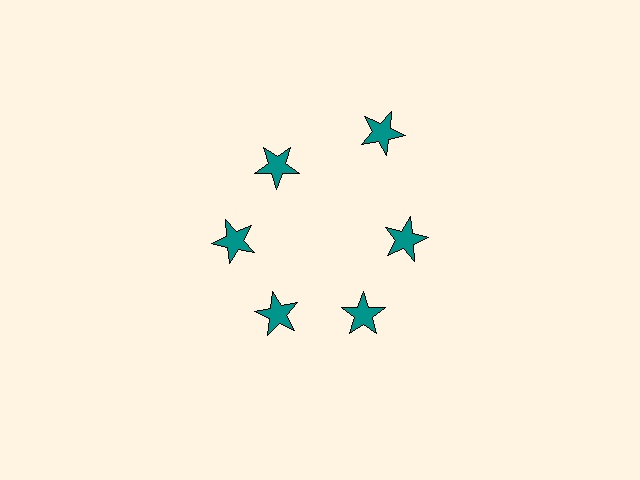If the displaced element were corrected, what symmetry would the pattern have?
It would have 6-fold rotational symmetry — the pattern would map onto itself every 60 degrees.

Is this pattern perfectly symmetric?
No. The 6 teal stars are arranged in a ring, but one element near the 1 o'clock position is pushed outward from the center, breaking the 6-fold rotational symmetry.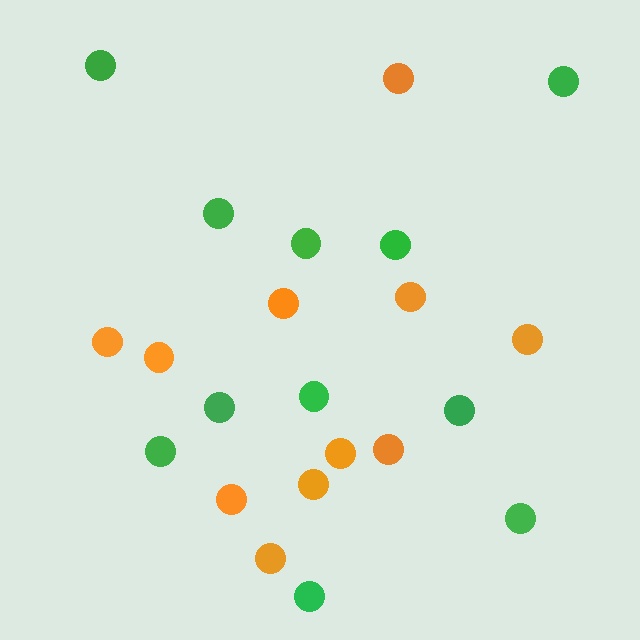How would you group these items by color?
There are 2 groups: one group of orange circles (11) and one group of green circles (11).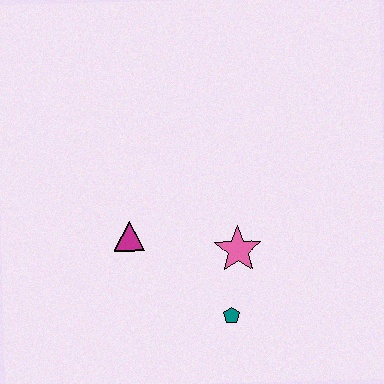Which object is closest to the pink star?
The teal pentagon is closest to the pink star.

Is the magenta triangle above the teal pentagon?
Yes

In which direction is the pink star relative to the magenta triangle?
The pink star is to the right of the magenta triangle.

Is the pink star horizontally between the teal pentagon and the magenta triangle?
No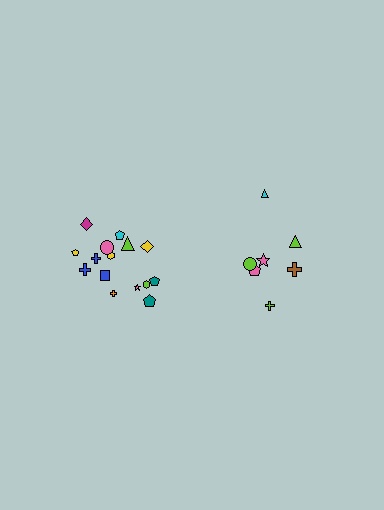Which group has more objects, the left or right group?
The left group.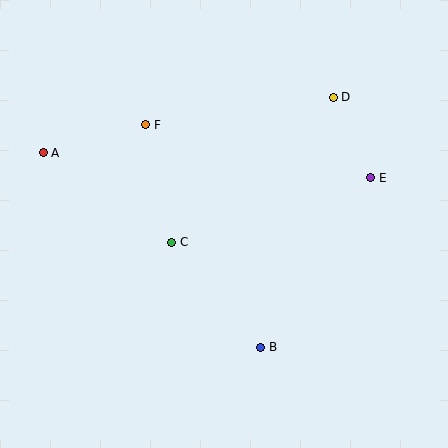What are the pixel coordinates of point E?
Point E is at (371, 178).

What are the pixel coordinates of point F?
Point F is at (146, 125).